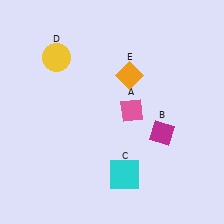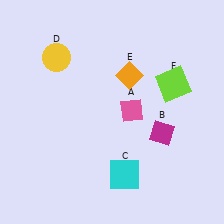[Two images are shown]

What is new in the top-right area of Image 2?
A lime square (F) was added in the top-right area of Image 2.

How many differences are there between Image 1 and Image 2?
There is 1 difference between the two images.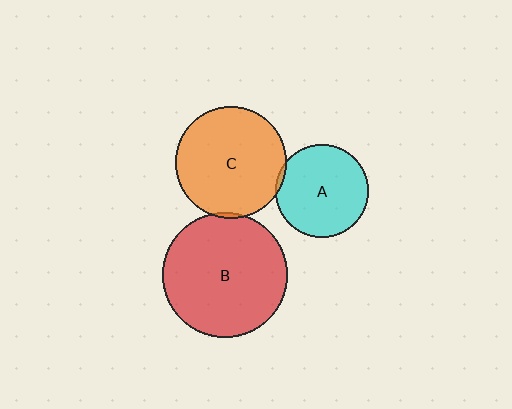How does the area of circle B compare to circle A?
Approximately 1.8 times.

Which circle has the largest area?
Circle B (red).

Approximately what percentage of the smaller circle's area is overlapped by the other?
Approximately 5%.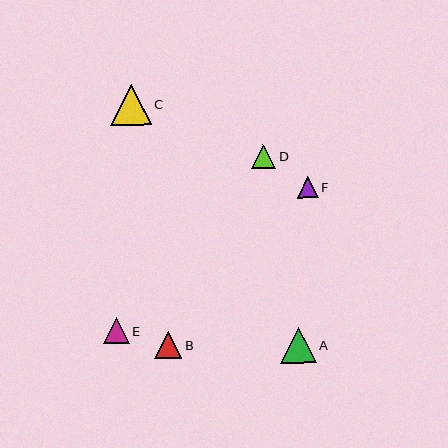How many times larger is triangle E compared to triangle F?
Triangle E is approximately 1.2 times the size of triangle F.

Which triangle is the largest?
Triangle C is the largest with a size of approximately 41 pixels.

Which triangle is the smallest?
Triangle F is the smallest with a size of approximately 21 pixels.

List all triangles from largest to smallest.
From largest to smallest: C, A, B, E, D, F.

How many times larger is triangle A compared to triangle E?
Triangle A is approximately 1.4 times the size of triangle E.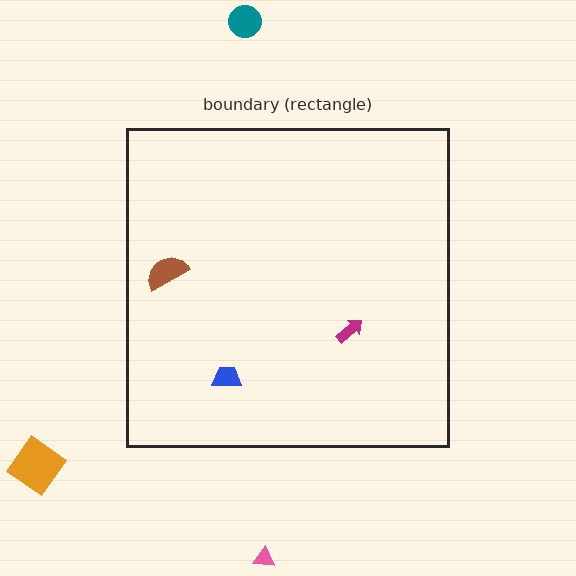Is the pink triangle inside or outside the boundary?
Outside.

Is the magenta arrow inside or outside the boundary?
Inside.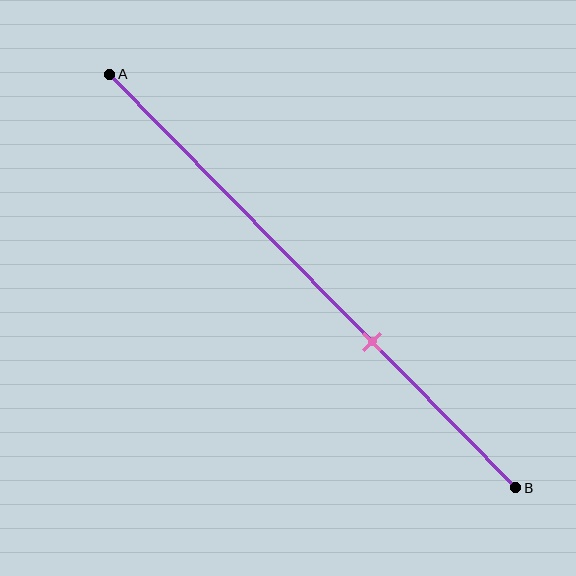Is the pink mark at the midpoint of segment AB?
No, the mark is at about 65% from A, not at the 50% midpoint.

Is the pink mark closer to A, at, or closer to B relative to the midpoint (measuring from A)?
The pink mark is closer to point B than the midpoint of segment AB.